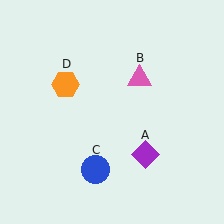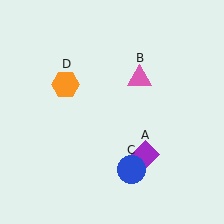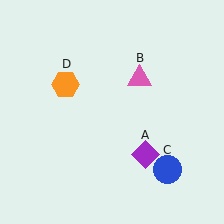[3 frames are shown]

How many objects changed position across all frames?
1 object changed position: blue circle (object C).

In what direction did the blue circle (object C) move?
The blue circle (object C) moved right.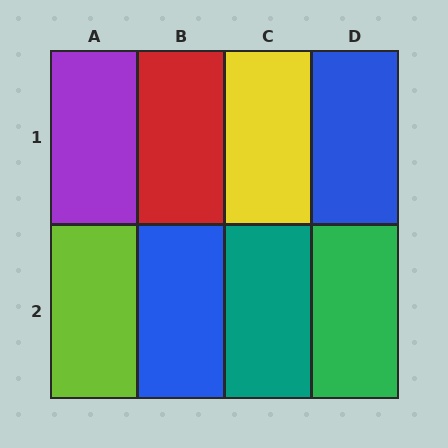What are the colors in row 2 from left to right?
Lime, blue, teal, green.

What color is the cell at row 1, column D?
Blue.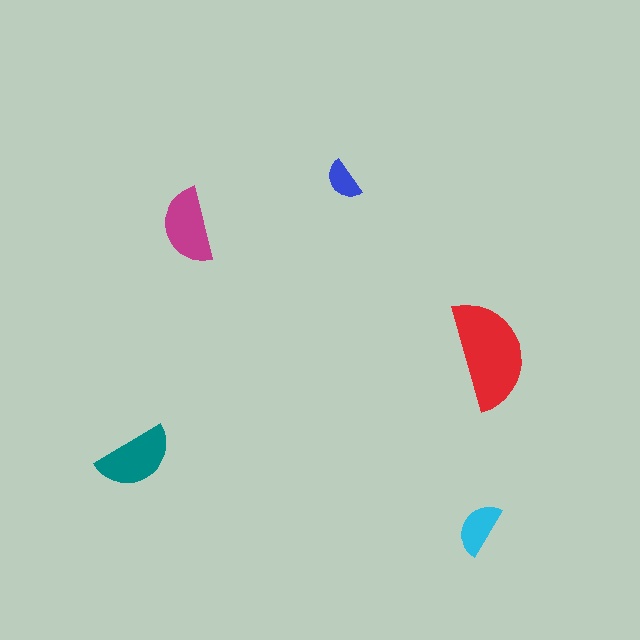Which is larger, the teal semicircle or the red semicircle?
The red one.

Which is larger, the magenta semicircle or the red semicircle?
The red one.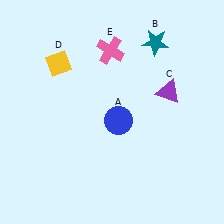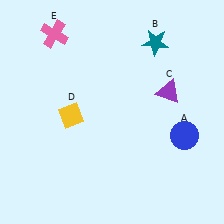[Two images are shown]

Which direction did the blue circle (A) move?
The blue circle (A) moved right.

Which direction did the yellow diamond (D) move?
The yellow diamond (D) moved down.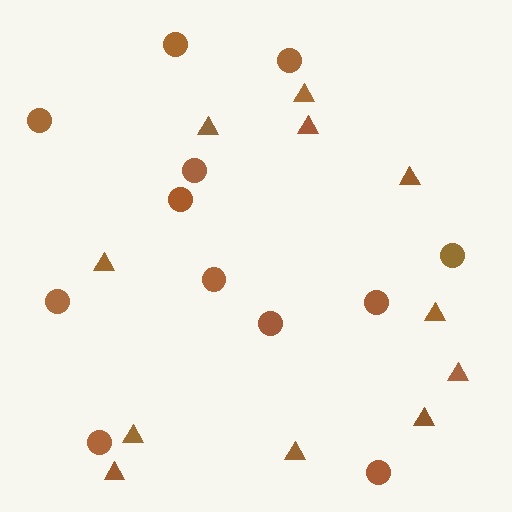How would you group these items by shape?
There are 2 groups: one group of circles (12) and one group of triangles (11).